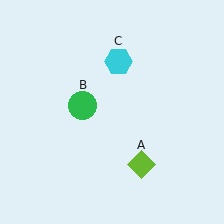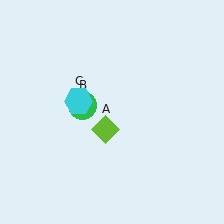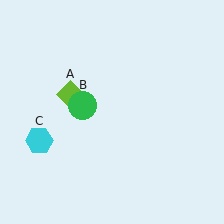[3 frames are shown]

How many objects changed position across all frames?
2 objects changed position: lime diamond (object A), cyan hexagon (object C).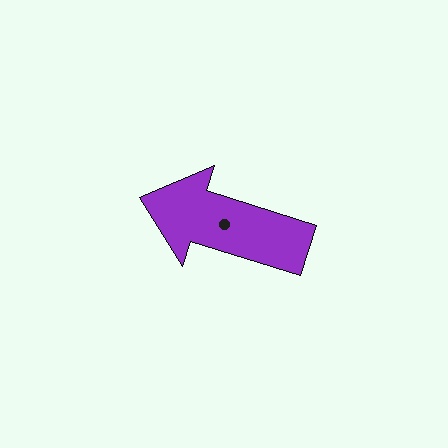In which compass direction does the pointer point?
West.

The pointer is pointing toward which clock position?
Roughly 10 o'clock.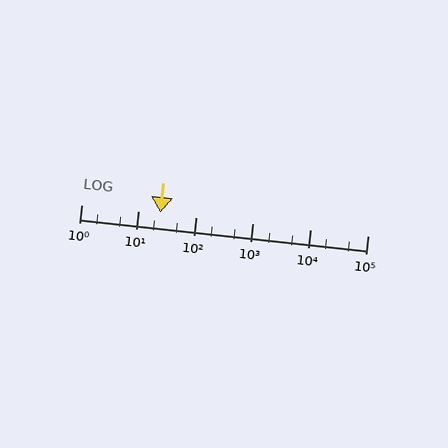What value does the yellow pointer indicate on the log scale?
The pointer indicates approximately 24.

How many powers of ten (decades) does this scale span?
The scale spans 5 decades, from 1 to 100000.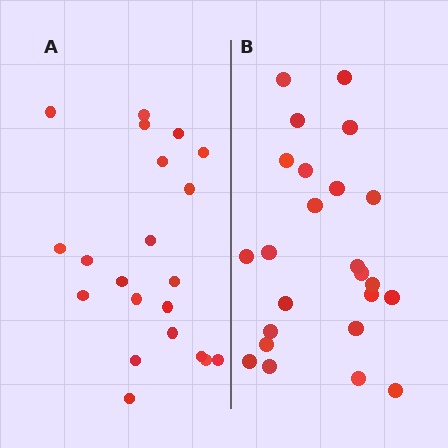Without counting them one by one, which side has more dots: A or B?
Region B (the right region) has more dots.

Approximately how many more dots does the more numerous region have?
Region B has just a few more — roughly 2 or 3 more dots than region A.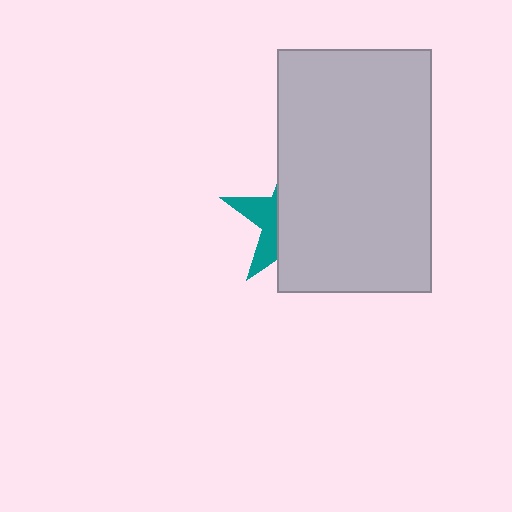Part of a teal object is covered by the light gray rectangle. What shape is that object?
It is a star.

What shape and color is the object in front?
The object in front is a light gray rectangle.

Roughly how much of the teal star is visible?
A small part of it is visible (roughly 32%).